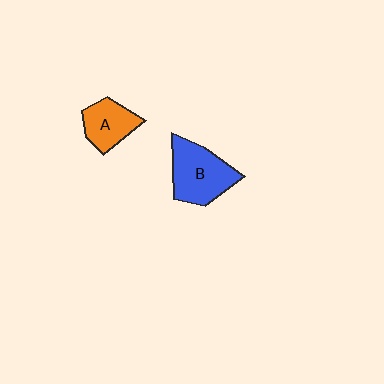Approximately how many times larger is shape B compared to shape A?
Approximately 1.5 times.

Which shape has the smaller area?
Shape A (orange).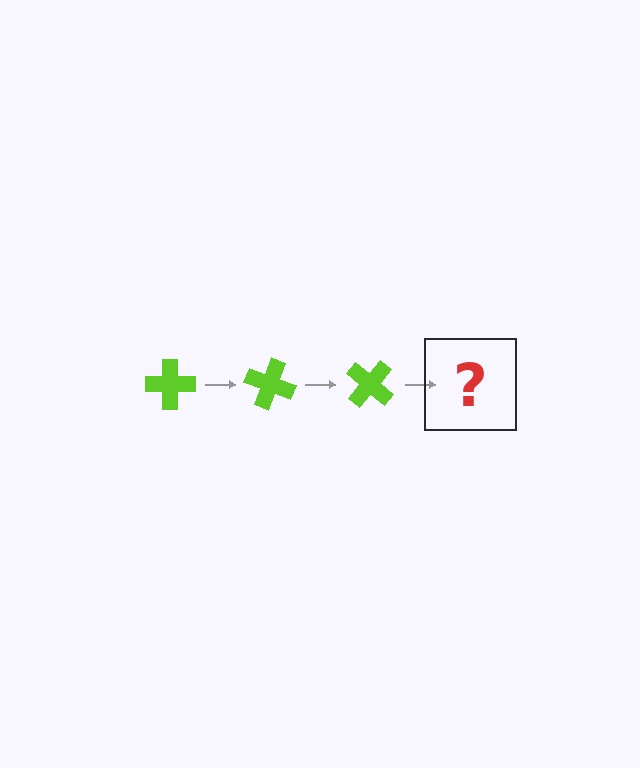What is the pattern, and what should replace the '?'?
The pattern is that the cross rotates 20 degrees each step. The '?' should be a lime cross rotated 60 degrees.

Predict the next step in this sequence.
The next step is a lime cross rotated 60 degrees.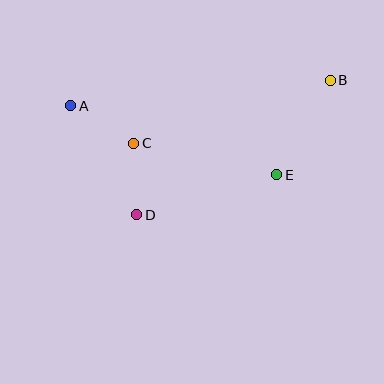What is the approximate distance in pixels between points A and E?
The distance between A and E is approximately 218 pixels.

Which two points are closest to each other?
Points C and D are closest to each other.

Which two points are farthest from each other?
Points A and B are farthest from each other.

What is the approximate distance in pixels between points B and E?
The distance between B and E is approximately 108 pixels.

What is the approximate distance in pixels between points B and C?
The distance between B and C is approximately 206 pixels.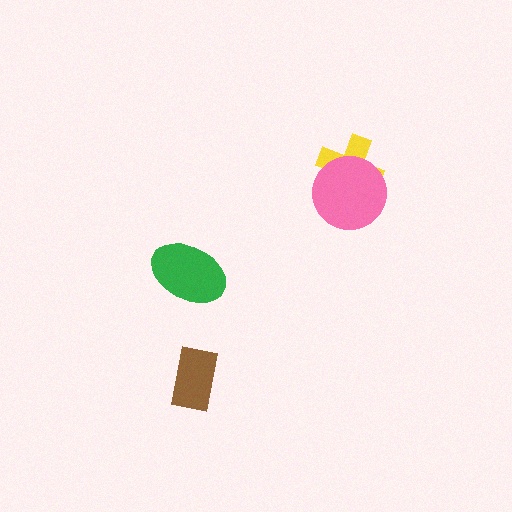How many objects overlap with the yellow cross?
1 object overlaps with the yellow cross.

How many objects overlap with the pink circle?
1 object overlaps with the pink circle.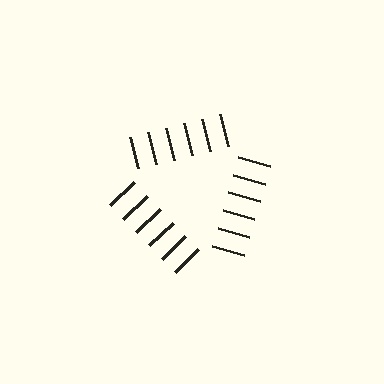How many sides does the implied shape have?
3 sides — the line-ends trace a triangle.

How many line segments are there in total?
18 — 6 along each of the 3 edges.